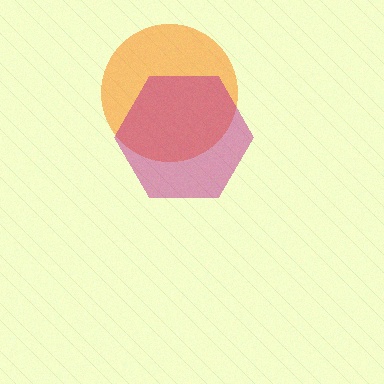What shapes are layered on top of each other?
The layered shapes are: an orange circle, a magenta hexagon.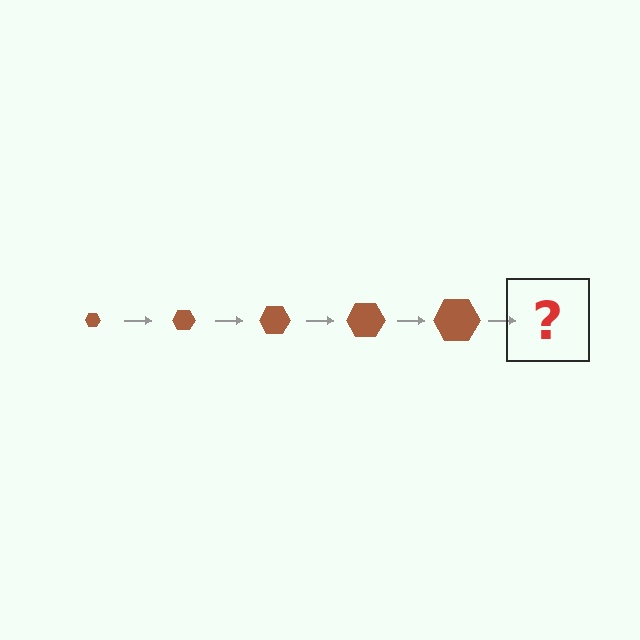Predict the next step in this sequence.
The next step is a brown hexagon, larger than the previous one.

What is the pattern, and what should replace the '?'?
The pattern is that the hexagon gets progressively larger each step. The '?' should be a brown hexagon, larger than the previous one.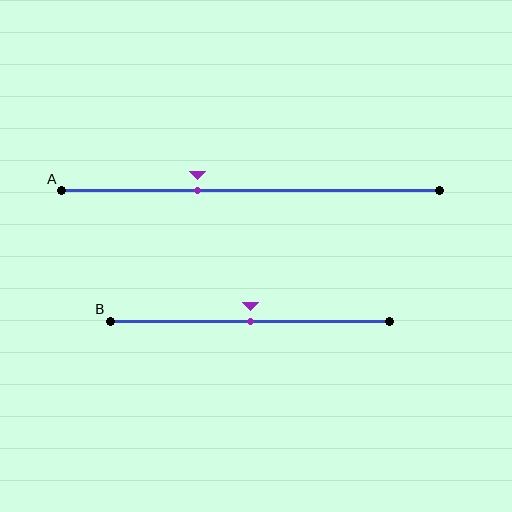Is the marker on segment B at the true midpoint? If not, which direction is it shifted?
Yes, the marker on segment B is at the true midpoint.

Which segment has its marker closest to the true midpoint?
Segment B has its marker closest to the true midpoint.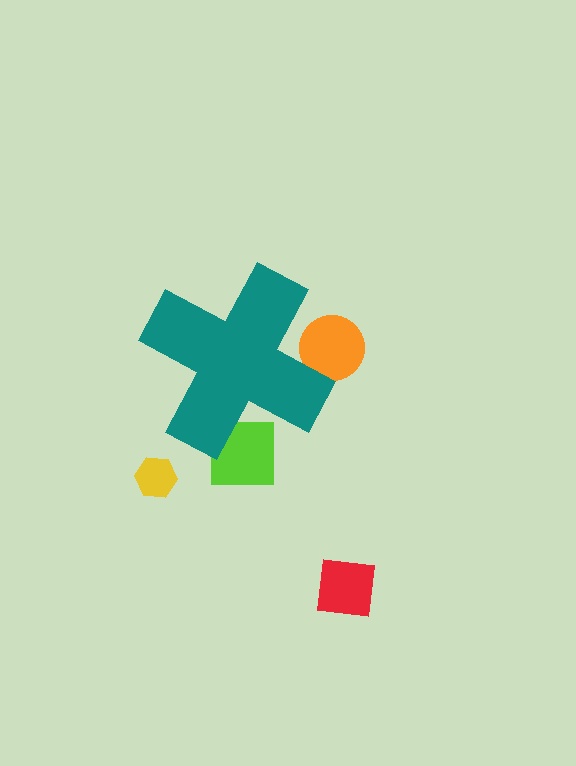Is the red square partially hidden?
No, the red square is fully visible.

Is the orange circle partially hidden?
Yes, the orange circle is partially hidden behind the teal cross.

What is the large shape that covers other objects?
A teal cross.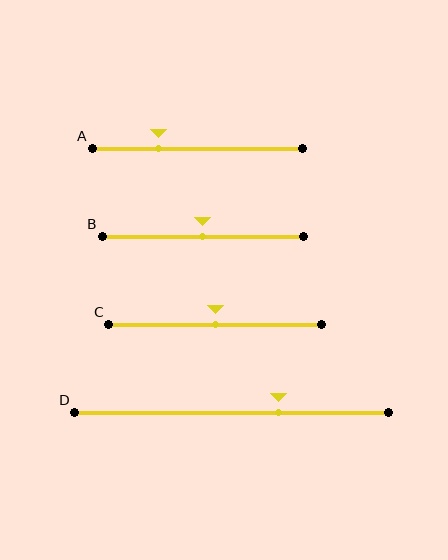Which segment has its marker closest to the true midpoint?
Segment B has its marker closest to the true midpoint.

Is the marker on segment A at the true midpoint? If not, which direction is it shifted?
No, the marker on segment A is shifted to the left by about 19% of the segment length.